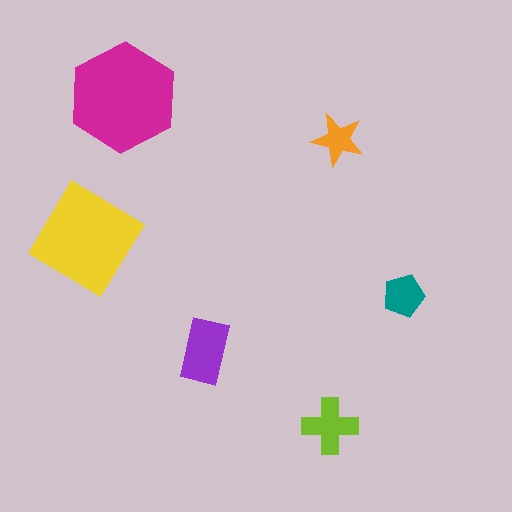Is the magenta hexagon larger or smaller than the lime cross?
Larger.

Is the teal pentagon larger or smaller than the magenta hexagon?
Smaller.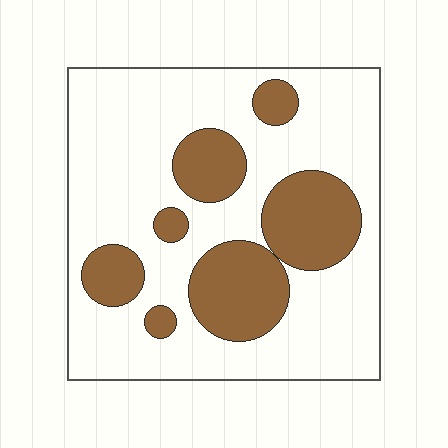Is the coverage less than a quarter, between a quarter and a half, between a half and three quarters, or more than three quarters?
Between a quarter and a half.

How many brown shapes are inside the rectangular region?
7.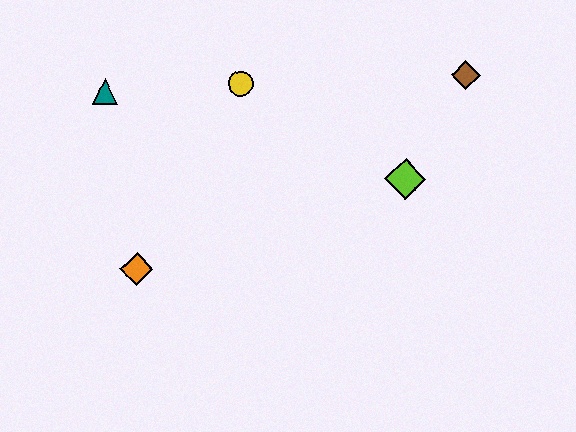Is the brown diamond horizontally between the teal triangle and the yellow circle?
No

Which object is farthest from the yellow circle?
The brown diamond is farthest from the yellow circle.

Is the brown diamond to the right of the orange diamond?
Yes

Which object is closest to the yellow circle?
The teal triangle is closest to the yellow circle.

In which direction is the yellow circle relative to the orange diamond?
The yellow circle is above the orange diamond.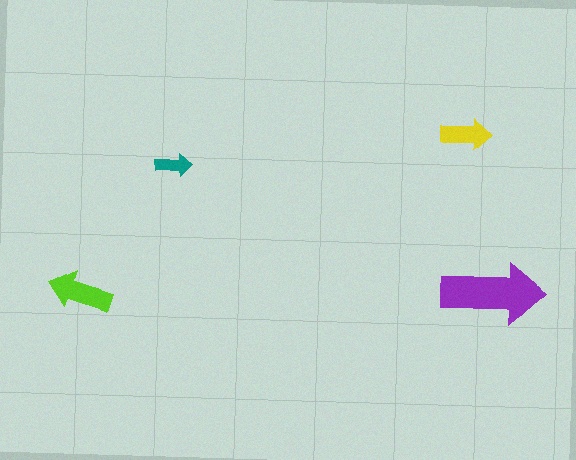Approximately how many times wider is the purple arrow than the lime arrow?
About 1.5 times wider.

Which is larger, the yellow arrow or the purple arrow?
The purple one.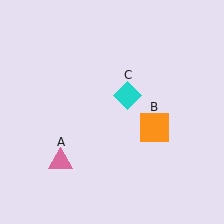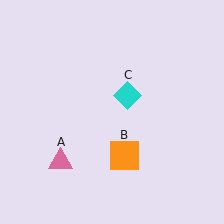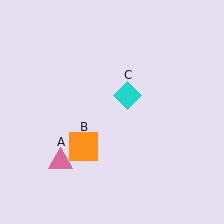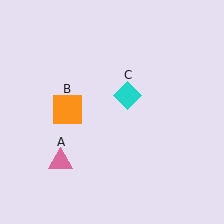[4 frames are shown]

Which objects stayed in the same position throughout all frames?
Pink triangle (object A) and cyan diamond (object C) remained stationary.